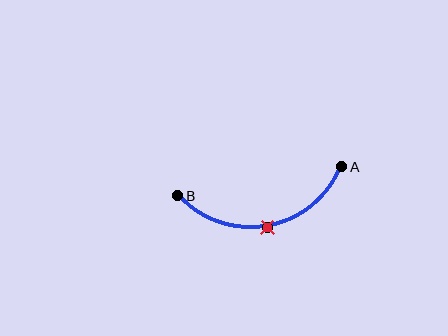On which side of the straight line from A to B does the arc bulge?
The arc bulges below the straight line connecting A and B.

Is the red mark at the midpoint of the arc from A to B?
Yes. The red mark lies on the arc at equal arc-length from both A and B — it is the arc midpoint.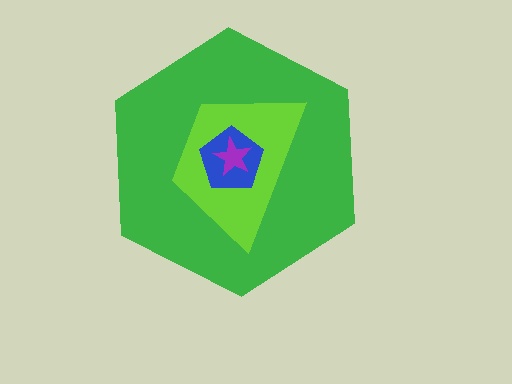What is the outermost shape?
The green hexagon.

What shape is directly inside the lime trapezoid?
The blue pentagon.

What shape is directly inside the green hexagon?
The lime trapezoid.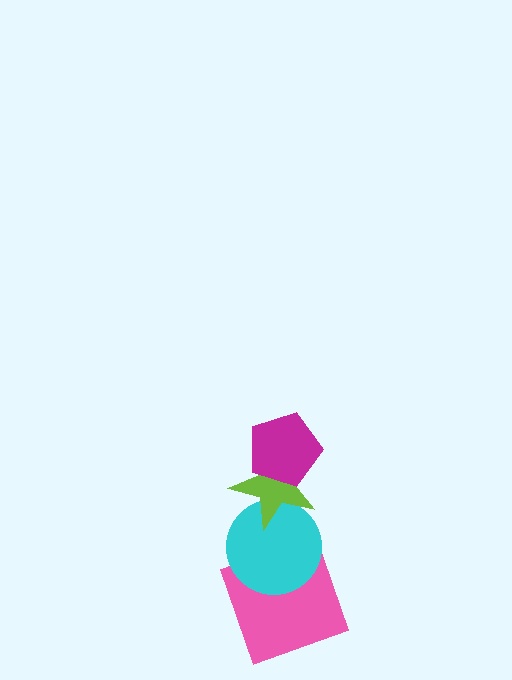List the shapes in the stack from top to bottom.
From top to bottom: the magenta pentagon, the lime star, the cyan circle, the pink square.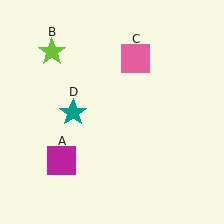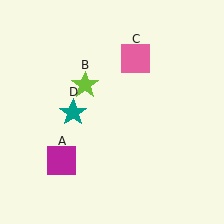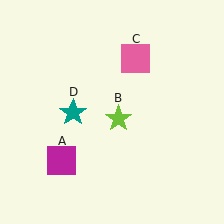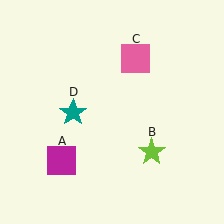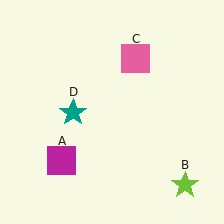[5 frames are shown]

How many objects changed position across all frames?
1 object changed position: lime star (object B).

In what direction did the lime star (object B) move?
The lime star (object B) moved down and to the right.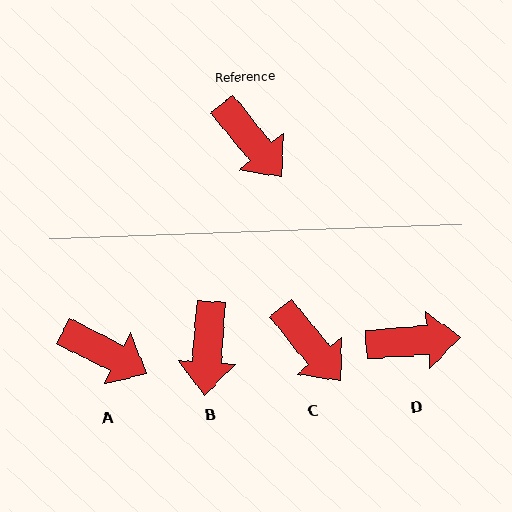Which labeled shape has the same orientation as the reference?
C.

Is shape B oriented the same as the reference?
No, it is off by about 44 degrees.